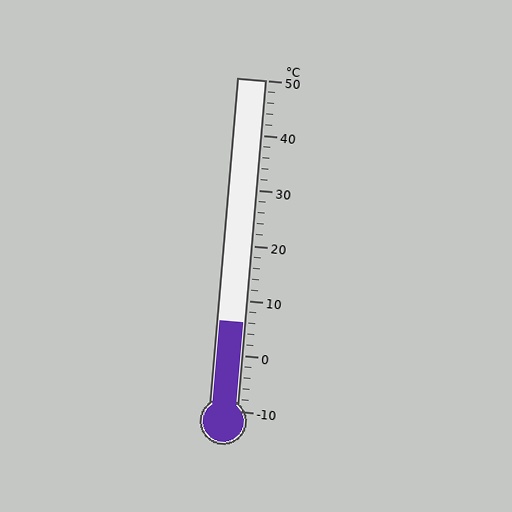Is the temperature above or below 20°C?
The temperature is below 20°C.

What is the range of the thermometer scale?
The thermometer scale ranges from -10°C to 50°C.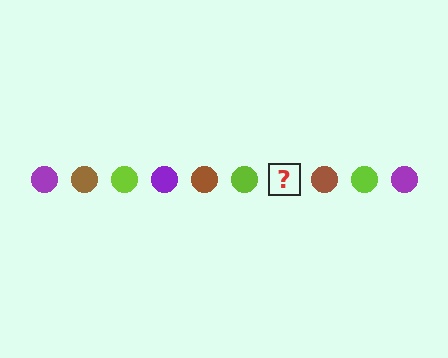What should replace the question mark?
The question mark should be replaced with a purple circle.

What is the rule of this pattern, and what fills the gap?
The rule is that the pattern cycles through purple, brown, lime circles. The gap should be filled with a purple circle.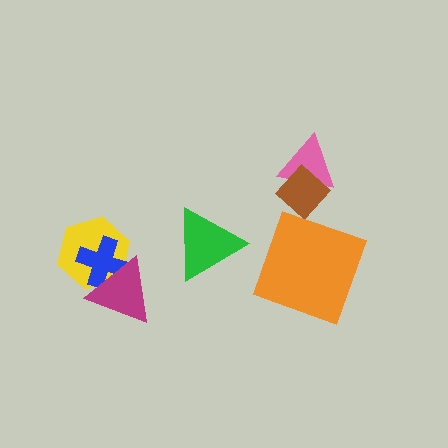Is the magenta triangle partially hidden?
No, no other shape covers it.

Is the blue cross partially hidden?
Yes, it is partially covered by another shape.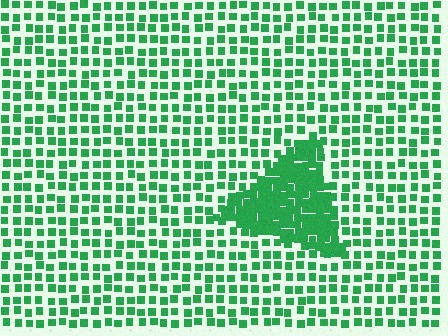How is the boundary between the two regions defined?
The boundary is defined by a change in element density (approximately 2.4x ratio). All elements are the same color, size, and shape.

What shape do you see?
I see a triangle.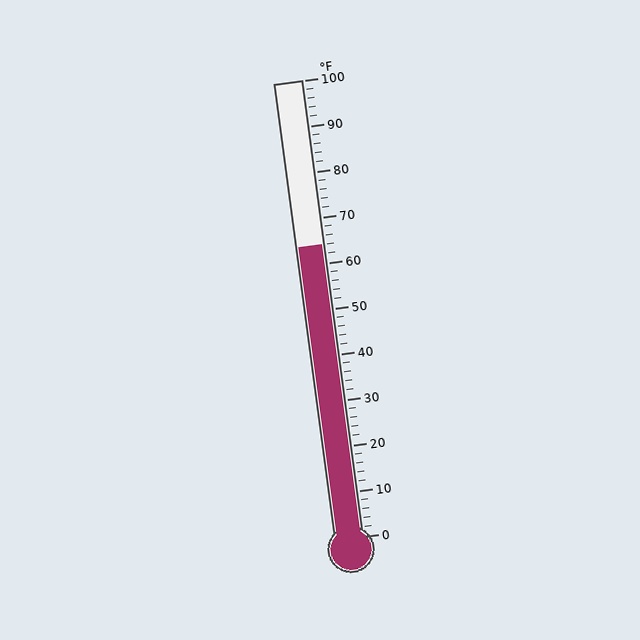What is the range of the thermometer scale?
The thermometer scale ranges from 0°F to 100°F.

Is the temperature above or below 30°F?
The temperature is above 30°F.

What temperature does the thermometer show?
The thermometer shows approximately 64°F.